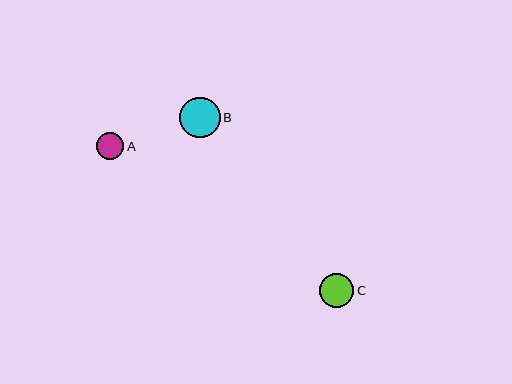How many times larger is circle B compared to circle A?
Circle B is approximately 1.5 times the size of circle A.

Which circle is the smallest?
Circle A is the smallest with a size of approximately 27 pixels.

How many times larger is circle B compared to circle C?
Circle B is approximately 1.2 times the size of circle C.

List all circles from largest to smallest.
From largest to smallest: B, C, A.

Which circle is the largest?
Circle B is the largest with a size of approximately 40 pixels.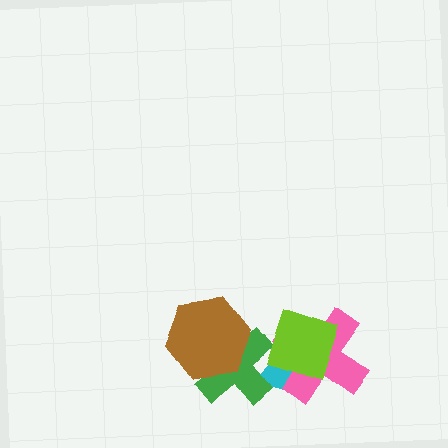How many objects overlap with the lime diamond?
3 objects overlap with the lime diamond.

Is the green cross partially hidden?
Yes, it is partially covered by another shape.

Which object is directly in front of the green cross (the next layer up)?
The brown hexagon is directly in front of the green cross.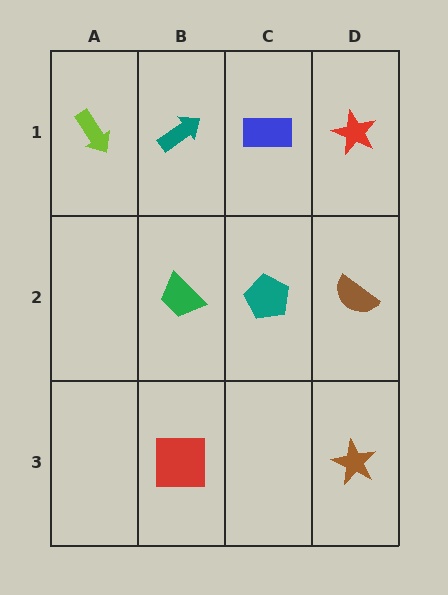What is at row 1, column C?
A blue rectangle.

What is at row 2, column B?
A green trapezoid.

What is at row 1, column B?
A teal arrow.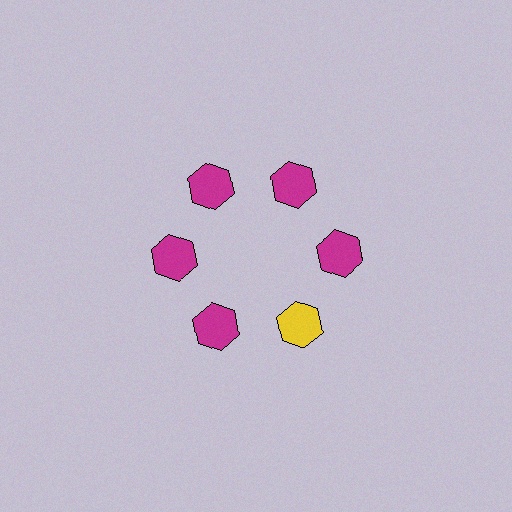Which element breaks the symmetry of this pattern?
The yellow hexagon at roughly the 5 o'clock position breaks the symmetry. All other shapes are magenta hexagons.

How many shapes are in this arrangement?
There are 6 shapes arranged in a ring pattern.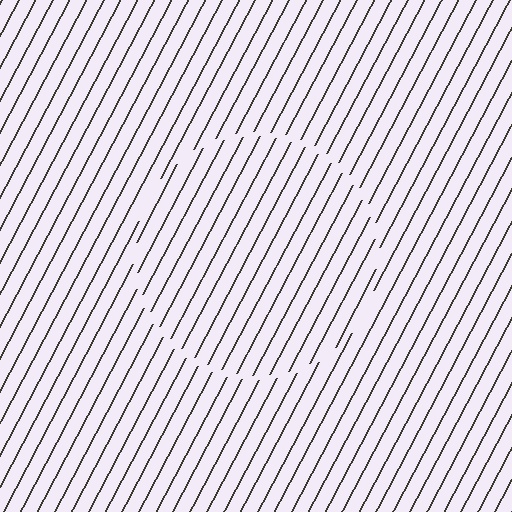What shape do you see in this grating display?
An illusory circle. The interior of the shape contains the same grating, shifted by half a period — the contour is defined by the phase discontinuity where line-ends from the inner and outer gratings abut.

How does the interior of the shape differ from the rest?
The interior of the shape contains the same grating, shifted by half a period — the contour is defined by the phase discontinuity where line-ends from the inner and outer gratings abut.